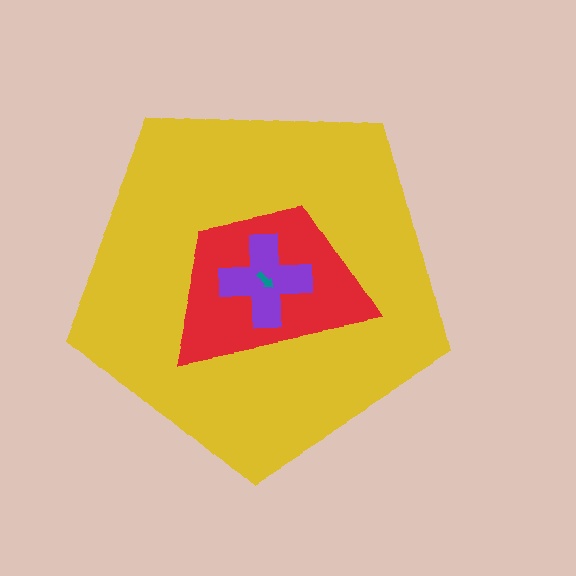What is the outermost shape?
The yellow pentagon.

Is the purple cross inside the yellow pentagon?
Yes.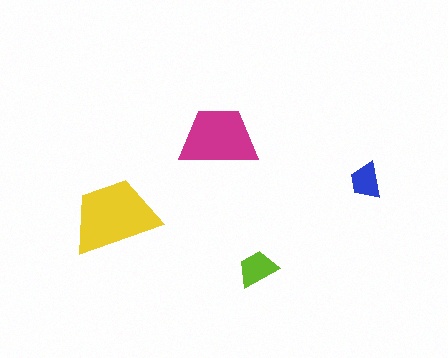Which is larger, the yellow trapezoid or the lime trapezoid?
The yellow one.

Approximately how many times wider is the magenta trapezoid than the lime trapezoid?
About 2 times wider.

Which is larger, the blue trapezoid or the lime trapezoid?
The lime one.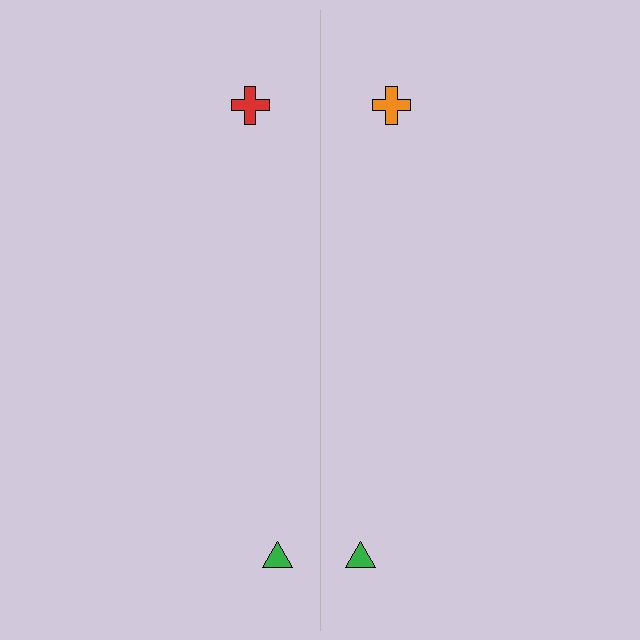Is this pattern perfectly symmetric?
No, the pattern is not perfectly symmetric. The orange cross on the right side breaks the symmetry — its mirror counterpart is red.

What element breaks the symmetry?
The orange cross on the right side breaks the symmetry — its mirror counterpart is red.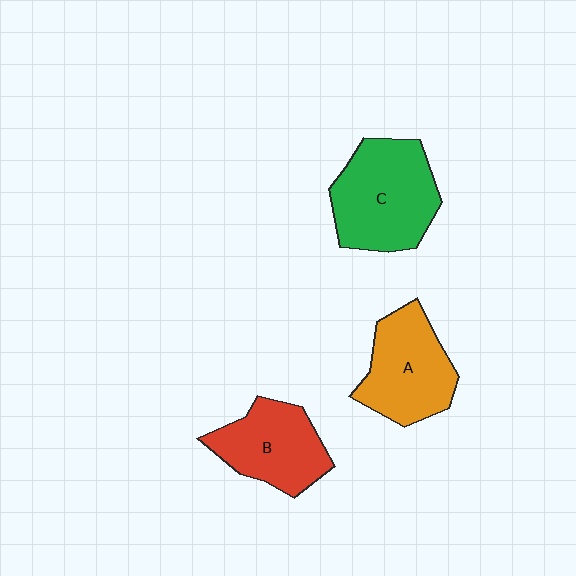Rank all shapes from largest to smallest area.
From largest to smallest: C (green), A (orange), B (red).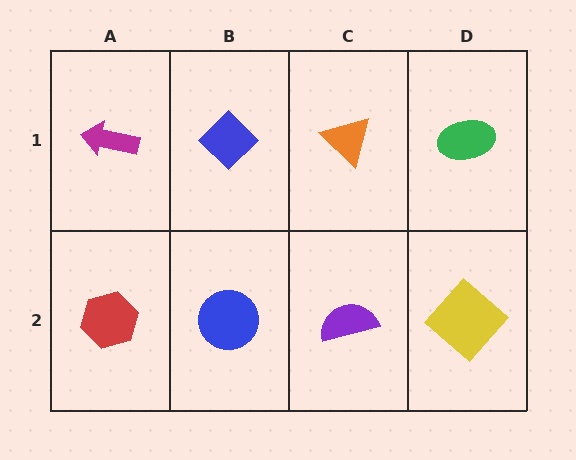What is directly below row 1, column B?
A blue circle.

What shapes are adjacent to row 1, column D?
A yellow diamond (row 2, column D), an orange triangle (row 1, column C).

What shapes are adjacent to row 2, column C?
An orange triangle (row 1, column C), a blue circle (row 2, column B), a yellow diamond (row 2, column D).